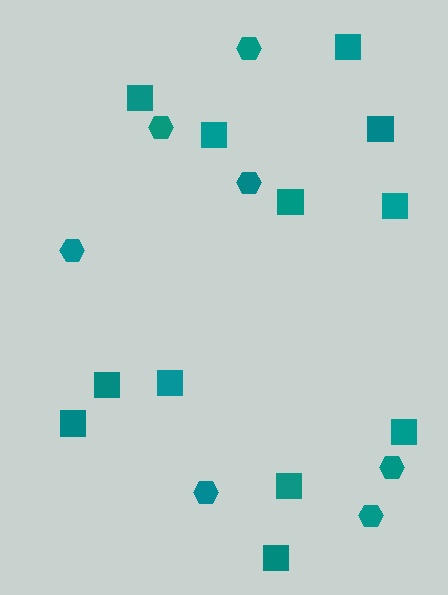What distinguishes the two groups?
There are 2 groups: one group of squares (12) and one group of hexagons (7).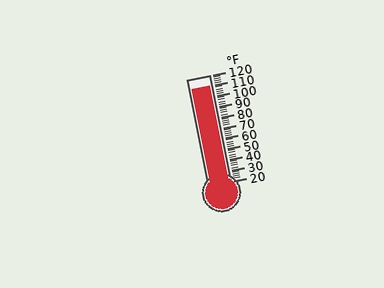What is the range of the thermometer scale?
The thermometer scale ranges from 20°F to 120°F.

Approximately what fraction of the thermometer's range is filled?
The thermometer is filled to approximately 90% of its range.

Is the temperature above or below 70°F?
The temperature is above 70°F.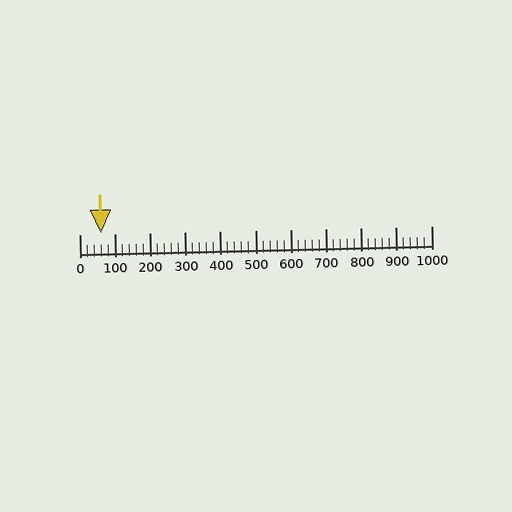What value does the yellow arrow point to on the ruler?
The yellow arrow points to approximately 60.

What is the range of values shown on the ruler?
The ruler shows values from 0 to 1000.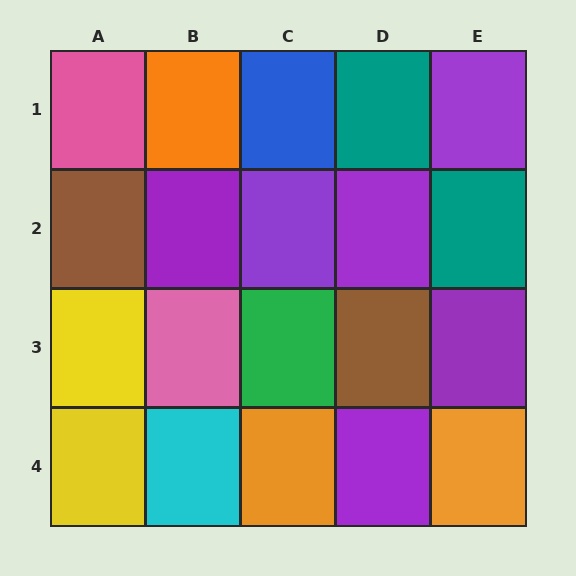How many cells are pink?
2 cells are pink.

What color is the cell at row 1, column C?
Blue.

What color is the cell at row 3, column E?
Purple.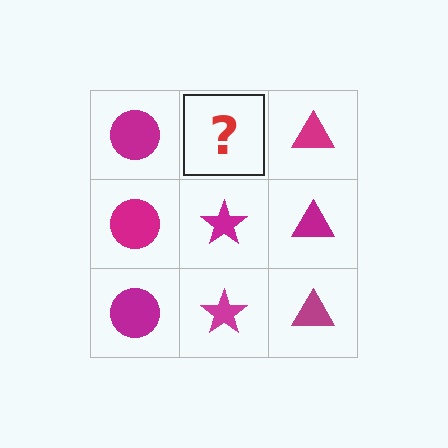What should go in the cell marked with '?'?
The missing cell should contain a magenta star.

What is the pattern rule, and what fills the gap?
The rule is that each column has a consistent shape. The gap should be filled with a magenta star.